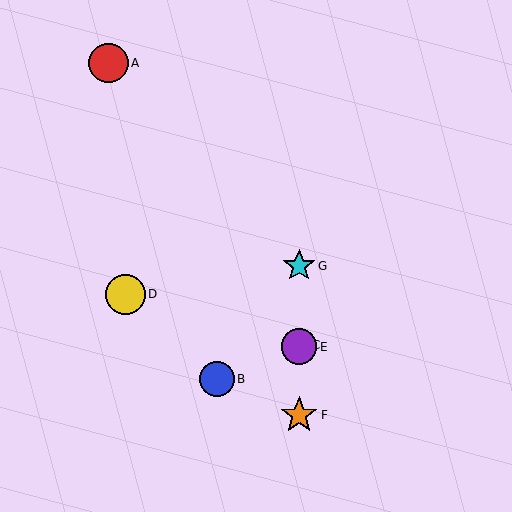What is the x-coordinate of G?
Object G is at x≈299.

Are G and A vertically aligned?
No, G is at x≈299 and A is at x≈108.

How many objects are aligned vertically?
4 objects (C, E, F, G) are aligned vertically.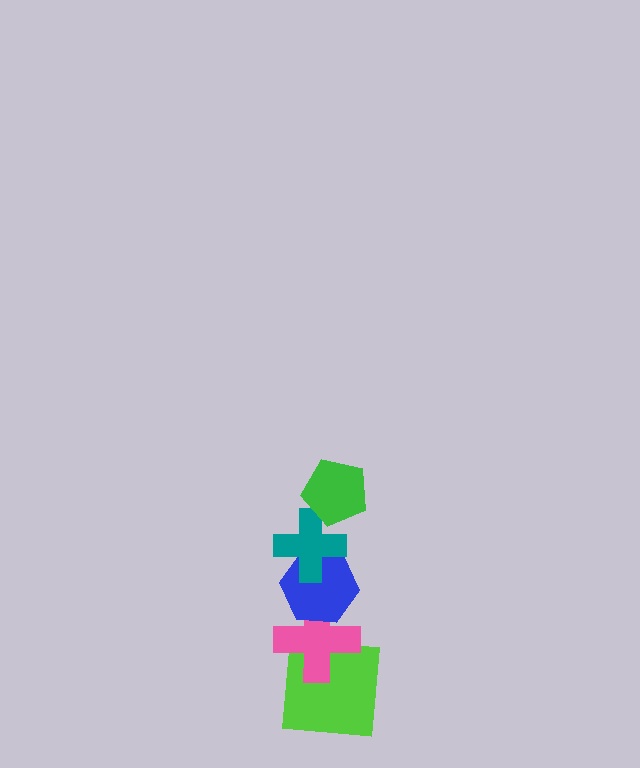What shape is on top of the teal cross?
The green pentagon is on top of the teal cross.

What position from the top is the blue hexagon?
The blue hexagon is 3rd from the top.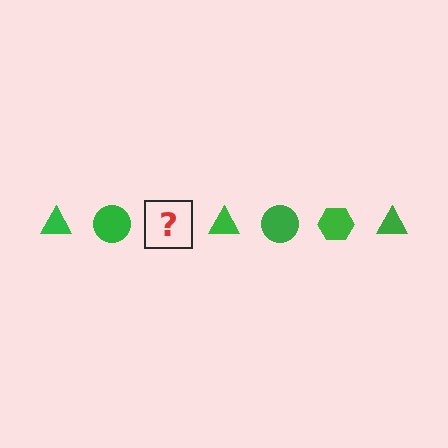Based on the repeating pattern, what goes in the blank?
The blank should be a green hexagon.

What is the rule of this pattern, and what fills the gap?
The rule is that the pattern cycles through triangle, circle, hexagon shapes in green. The gap should be filled with a green hexagon.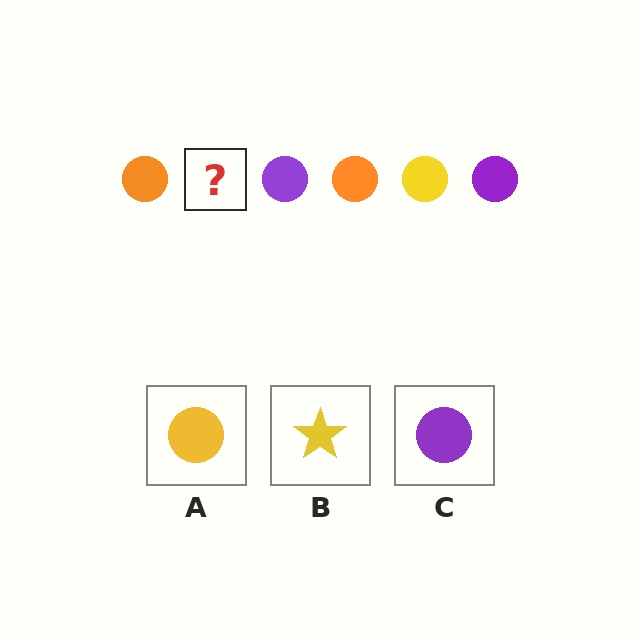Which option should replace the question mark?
Option A.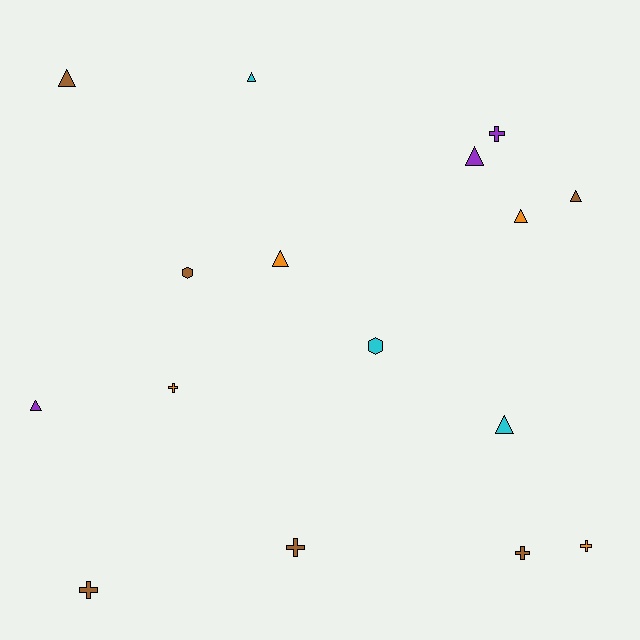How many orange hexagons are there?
There are no orange hexagons.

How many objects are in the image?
There are 16 objects.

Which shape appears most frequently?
Triangle, with 8 objects.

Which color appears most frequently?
Brown, with 6 objects.